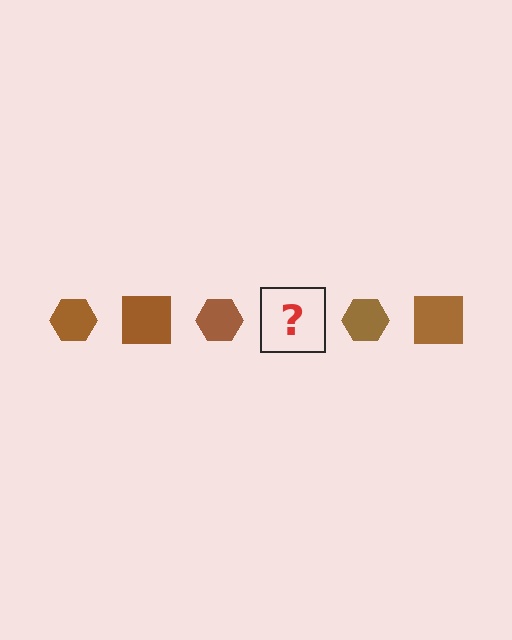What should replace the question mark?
The question mark should be replaced with a brown square.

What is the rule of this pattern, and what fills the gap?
The rule is that the pattern cycles through hexagon, square shapes in brown. The gap should be filled with a brown square.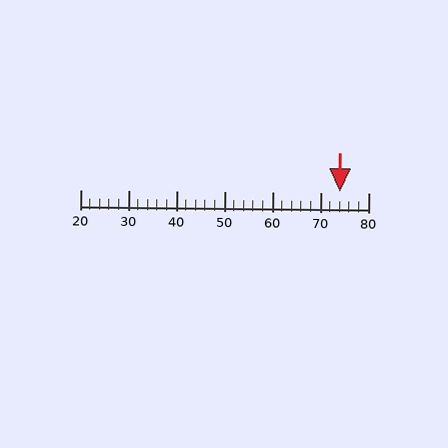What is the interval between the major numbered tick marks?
The major tick marks are spaced 10 units apart.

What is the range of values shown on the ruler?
The ruler shows values from 20 to 80.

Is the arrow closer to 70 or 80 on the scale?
The arrow is closer to 70.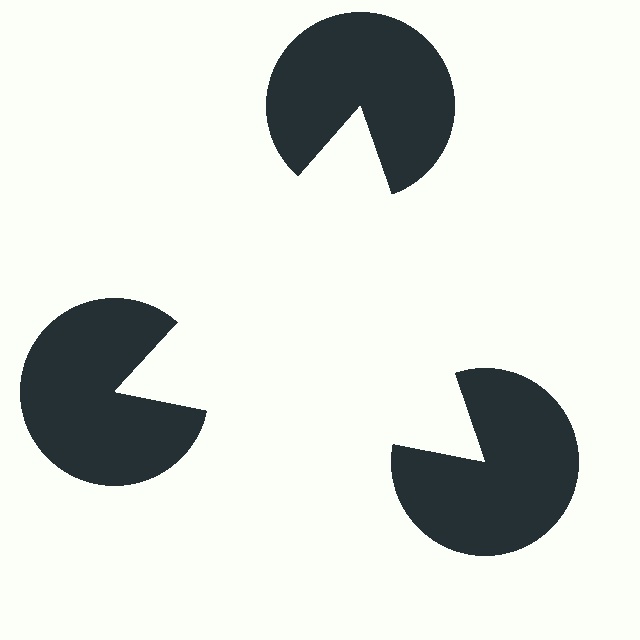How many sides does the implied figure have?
3 sides.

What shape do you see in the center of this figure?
An illusory triangle — its edges are inferred from the aligned wedge cuts in the pac-man discs, not physically drawn.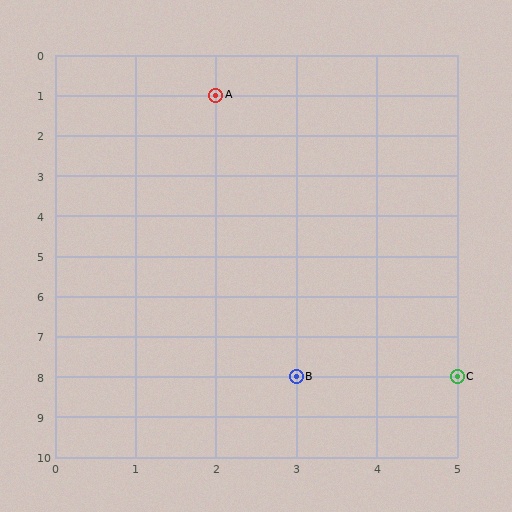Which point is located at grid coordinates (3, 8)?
Point B is at (3, 8).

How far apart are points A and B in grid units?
Points A and B are 1 column and 7 rows apart (about 7.1 grid units diagonally).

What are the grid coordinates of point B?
Point B is at grid coordinates (3, 8).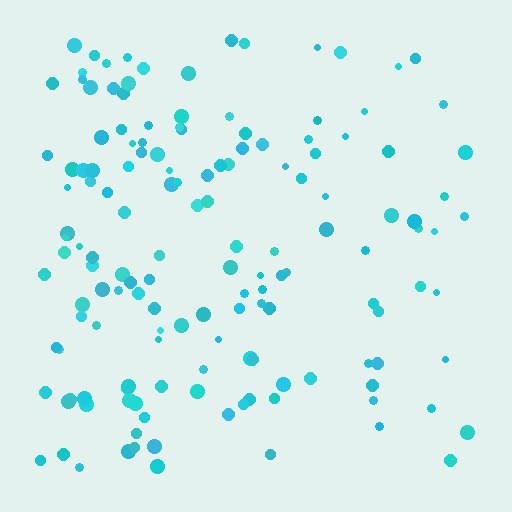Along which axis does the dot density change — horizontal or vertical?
Horizontal.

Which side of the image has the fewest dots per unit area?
The right.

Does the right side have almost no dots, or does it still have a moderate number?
Still a moderate number, just noticeably fewer than the left.